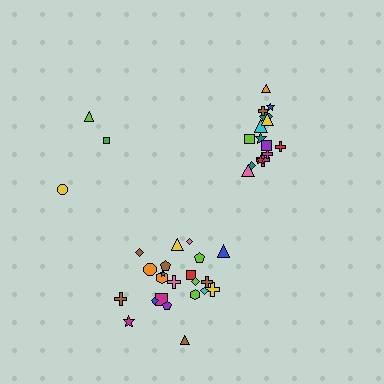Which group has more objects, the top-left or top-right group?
The top-right group.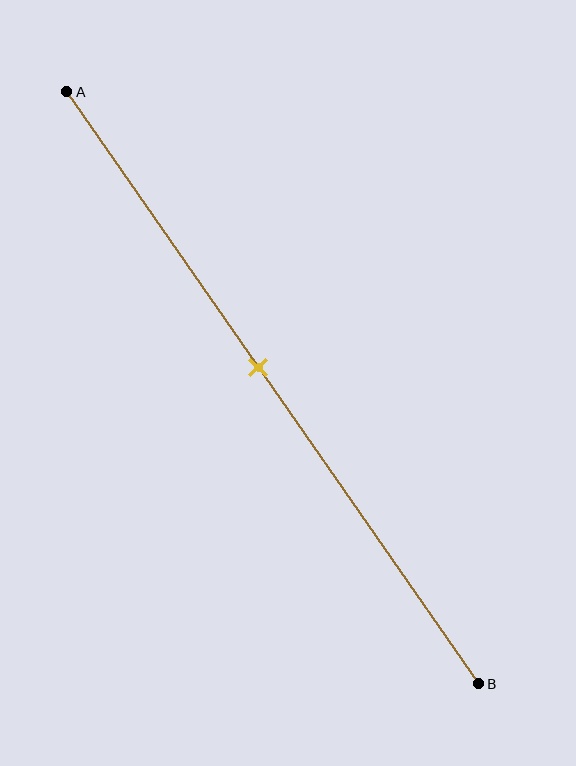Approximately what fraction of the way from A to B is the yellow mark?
The yellow mark is approximately 45% of the way from A to B.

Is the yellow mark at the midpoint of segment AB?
No, the mark is at about 45% from A, not at the 50% midpoint.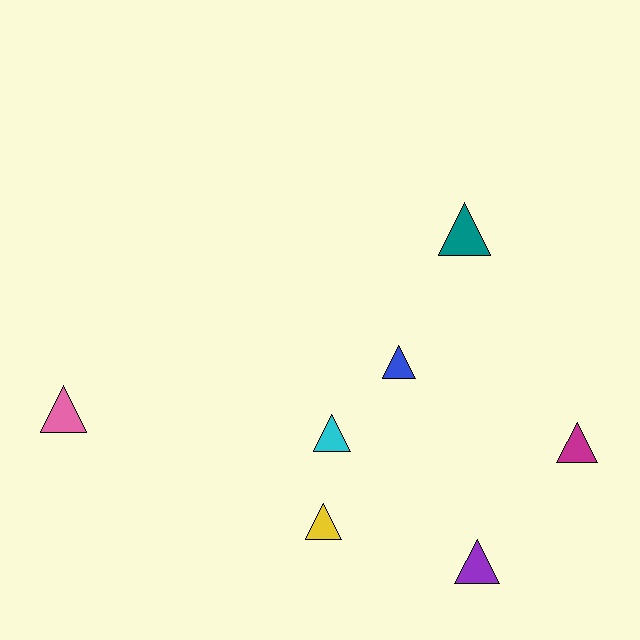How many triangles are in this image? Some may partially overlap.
There are 7 triangles.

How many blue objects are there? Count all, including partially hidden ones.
There is 1 blue object.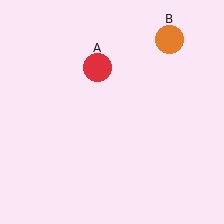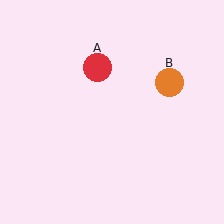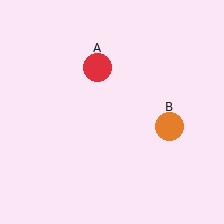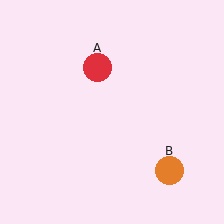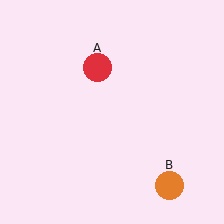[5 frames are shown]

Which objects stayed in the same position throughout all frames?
Red circle (object A) remained stationary.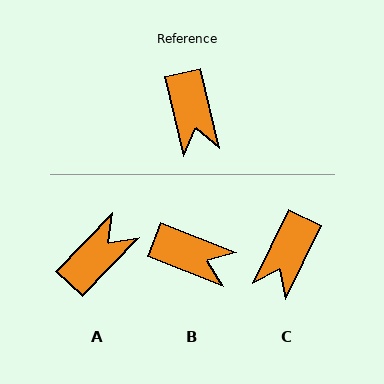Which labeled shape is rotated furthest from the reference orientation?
A, about 123 degrees away.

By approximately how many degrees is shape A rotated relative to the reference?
Approximately 123 degrees counter-clockwise.